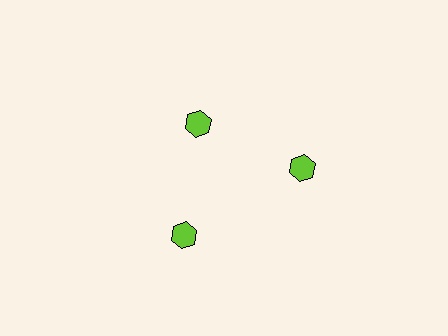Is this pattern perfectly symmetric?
No. The 3 lime hexagons are arranged in a ring, but one element near the 11 o'clock position is pulled inward toward the center, breaking the 3-fold rotational symmetry.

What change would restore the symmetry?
The symmetry would be restored by moving it outward, back onto the ring so that all 3 hexagons sit at equal angles and equal distance from the center.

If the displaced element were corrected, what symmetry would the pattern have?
It would have 3-fold rotational symmetry — the pattern would map onto itself every 120 degrees.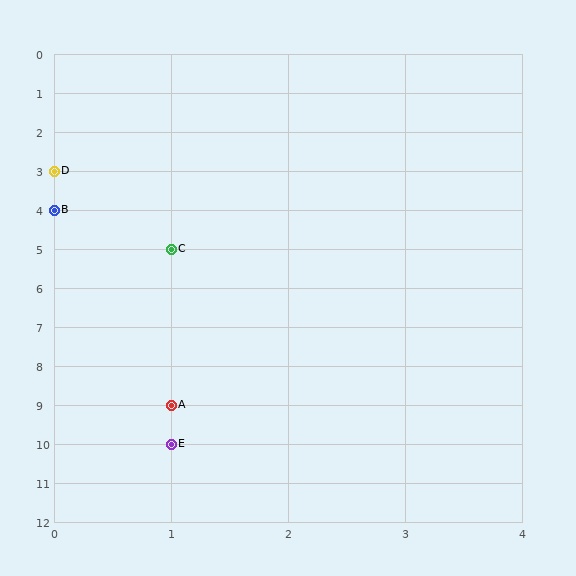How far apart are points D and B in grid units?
Points D and B are 1 row apart.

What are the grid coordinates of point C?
Point C is at grid coordinates (1, 5).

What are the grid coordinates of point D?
Point D is at grid coordinates (0, 3).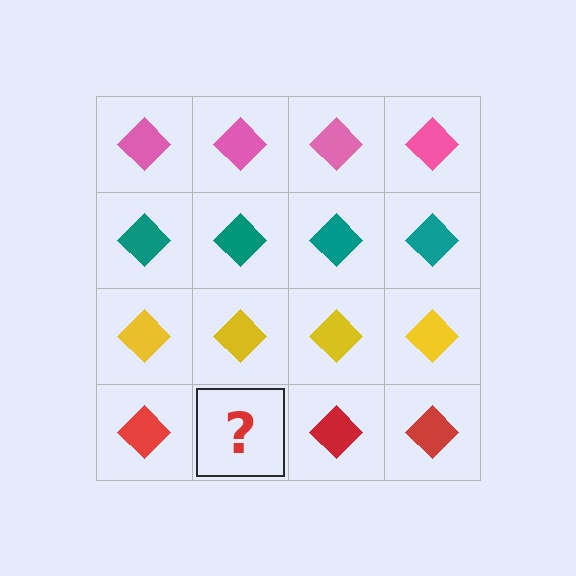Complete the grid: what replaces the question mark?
The question mark should be replaced with a red diamond.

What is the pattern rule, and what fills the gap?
The rule is that each row has a consistent color. The gap should be filled with a red diamond.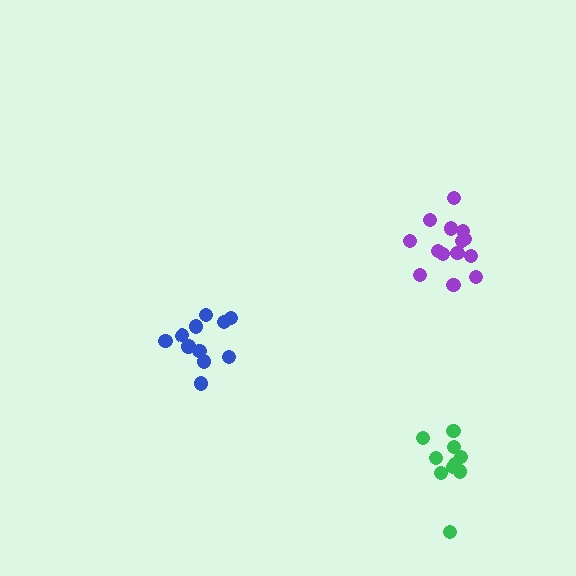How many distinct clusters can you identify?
There are 3 distinct clusters.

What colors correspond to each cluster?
The clusters are colored: blue, green, purple.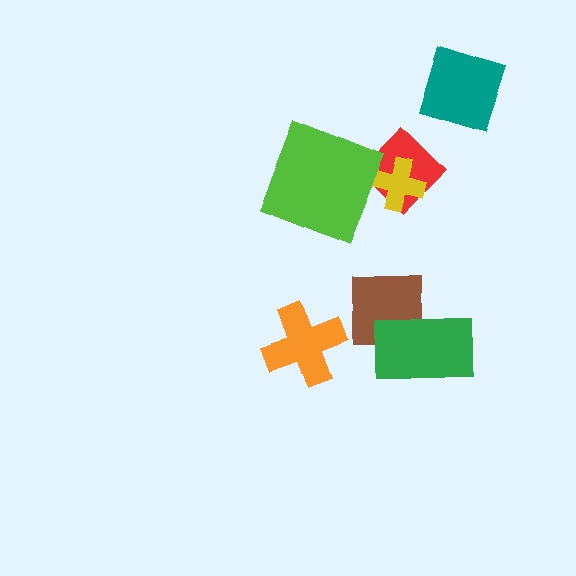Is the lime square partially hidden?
No, no other shape covers it.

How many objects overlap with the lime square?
1 object overlaps with the lime square.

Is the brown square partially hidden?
Yes, it is partially covered by another shape.